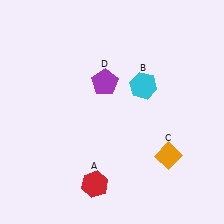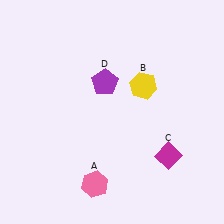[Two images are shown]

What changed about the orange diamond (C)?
In Image 1, C is orange. In Image 2, it changed to magenta.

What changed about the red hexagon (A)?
In Image 1, A is red. In Image 2, it changed to pink.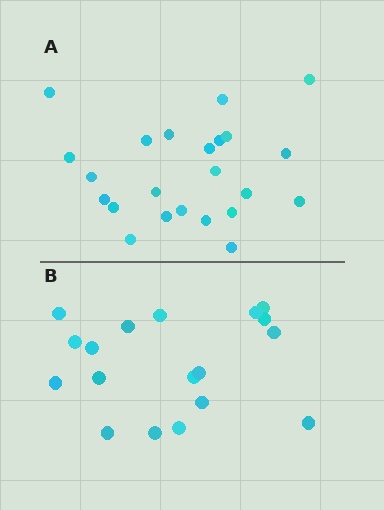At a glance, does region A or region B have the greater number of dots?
Region A (the top region) has more dots.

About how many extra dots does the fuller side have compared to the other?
Region A has about 5 more dots than region B.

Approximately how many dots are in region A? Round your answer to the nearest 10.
About 20 dots. (The exact count is 23, which rounds to 20.)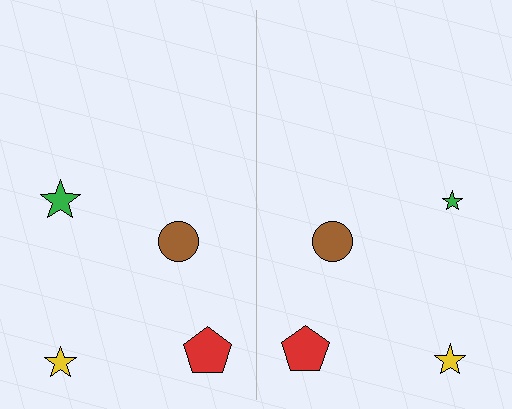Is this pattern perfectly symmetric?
No, the pattern is not perfectly symmetric. The green star on the right side has a different size than its mirror counterpart.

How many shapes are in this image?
There are 8 shapes in this image.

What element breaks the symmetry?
The green star on the right side has a different size than its mirror counterpart.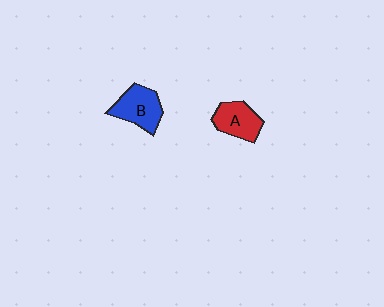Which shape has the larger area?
Shape B (blue).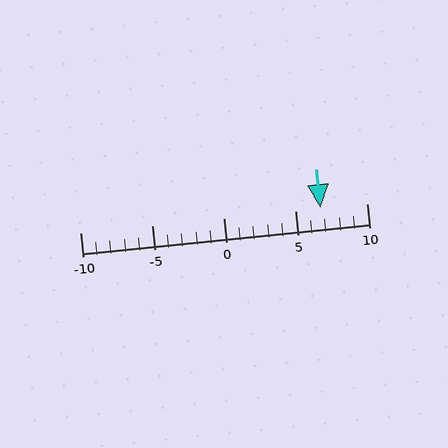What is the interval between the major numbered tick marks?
The major tick marks are spaced 5 units apart.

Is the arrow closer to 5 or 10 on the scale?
The arrow is closer to 5.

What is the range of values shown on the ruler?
The ruler shows values from -10 to 10.